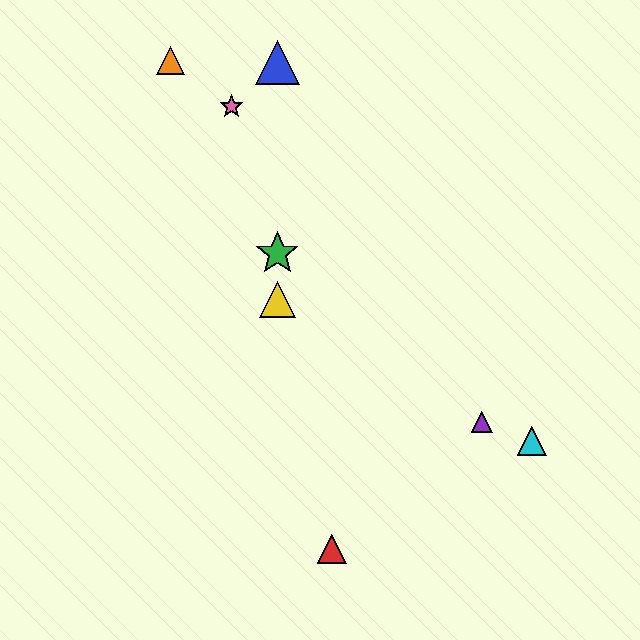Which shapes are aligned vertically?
The blue triangle, the green star, the yellow triangle are aligned vertically.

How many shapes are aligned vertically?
3 shapes (the blue triangle, the green star, the yellow triangle) are aligned vertically.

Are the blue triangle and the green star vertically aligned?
Yes, both are at x≈277.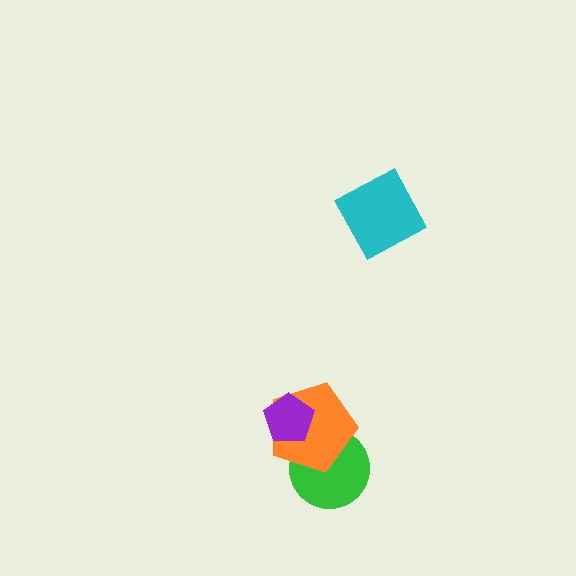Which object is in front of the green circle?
The orange pentagon is in front of the green circle.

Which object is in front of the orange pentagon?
The purple pentagon is in front of the orange pentagon.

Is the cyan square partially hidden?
No, no other shape covers it.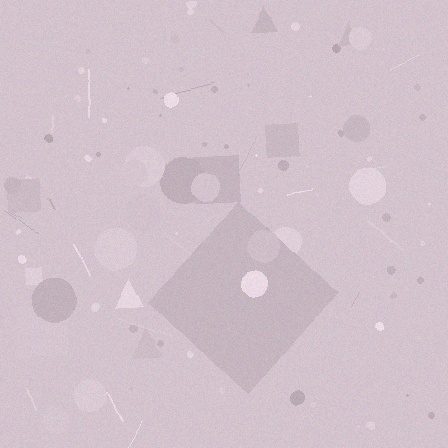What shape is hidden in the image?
A diamond is hidden in the image.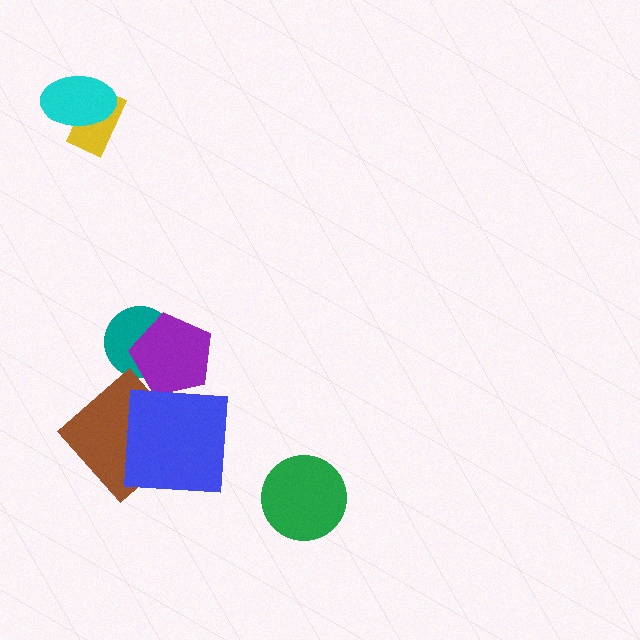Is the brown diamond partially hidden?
Yes, it is partially covered by another shape.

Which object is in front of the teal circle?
The purple pentagon is in front of the teal circle.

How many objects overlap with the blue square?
1 object overlaps with the blue square.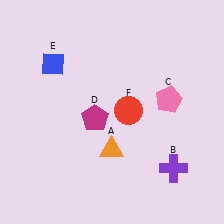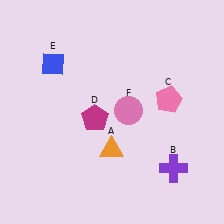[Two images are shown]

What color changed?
The circle (F) changed from red in Image 1 to pink in Image 2.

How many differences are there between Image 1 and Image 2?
There is 1 difference between the two images.